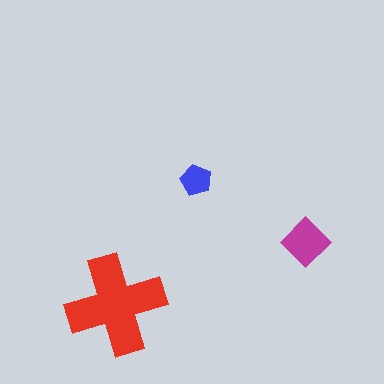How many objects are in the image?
There are 3 objects in the image.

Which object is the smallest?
The blue pentagon.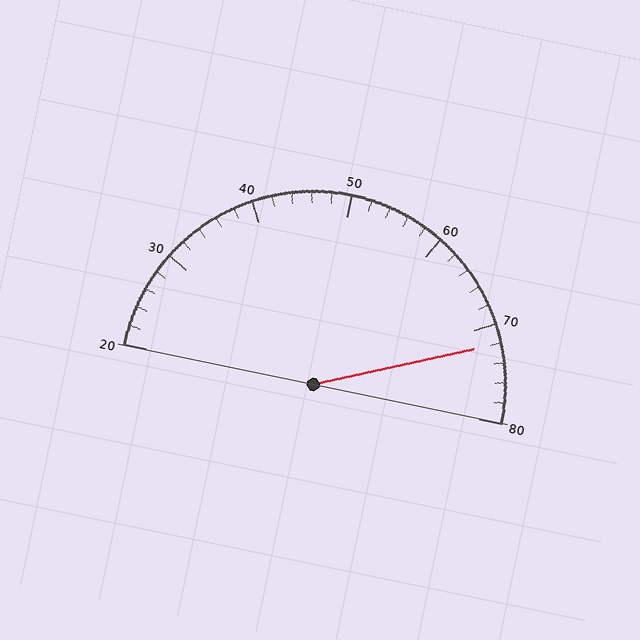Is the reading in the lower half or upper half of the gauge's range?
The reading is in the upper half of the range (20 to 80).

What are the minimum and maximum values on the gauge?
The gauge ranges from 20 to 80.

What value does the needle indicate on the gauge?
The needle indicates approximately 72.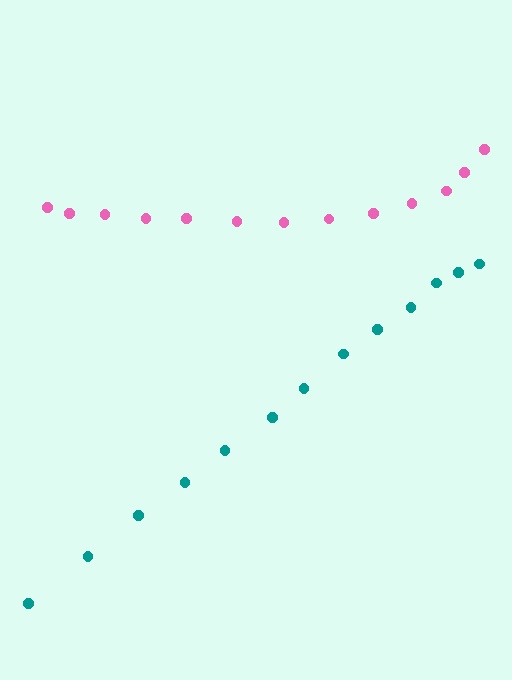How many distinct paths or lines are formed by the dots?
There are 2 distinct paths.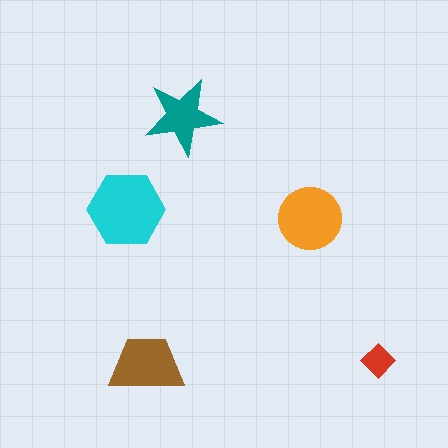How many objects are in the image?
There are 5 objects in the image.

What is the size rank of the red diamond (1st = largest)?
5th.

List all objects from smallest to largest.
The red diamond, the teal star, the brown trapezoid, the orange circle, the cyan hexagon.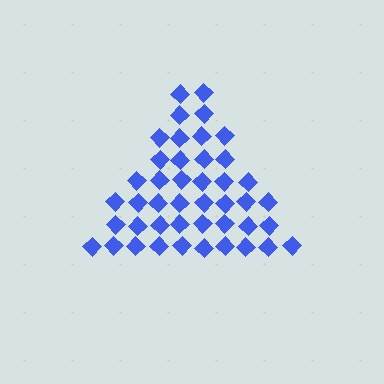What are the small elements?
The small elements are diamonds.